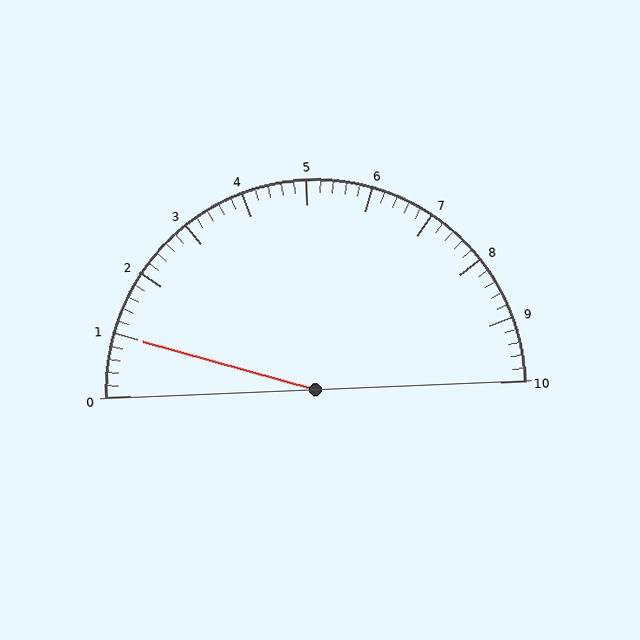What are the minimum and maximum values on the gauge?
The gauge ranges from 0 to 10.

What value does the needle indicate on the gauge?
The needle indicates approximately 1.0.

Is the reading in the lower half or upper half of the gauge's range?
The reading is in the lower half of the range (0 to 10).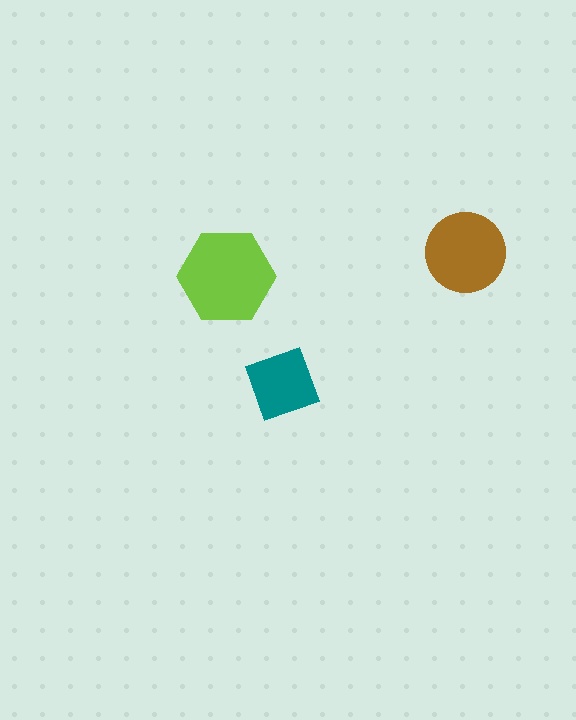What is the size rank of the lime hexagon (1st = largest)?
1st.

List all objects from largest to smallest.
The lime hexagon, the brown circle, the teal diamond.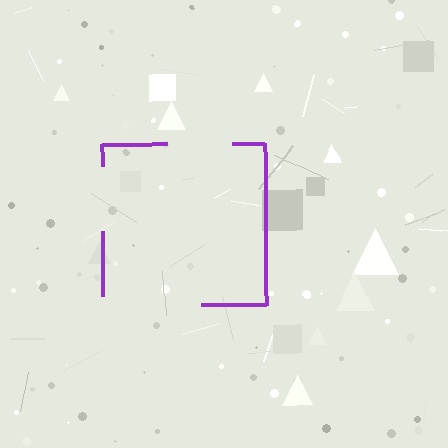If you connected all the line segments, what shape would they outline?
They would outline a square.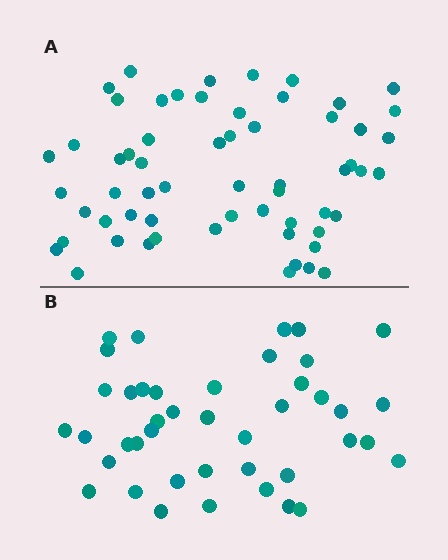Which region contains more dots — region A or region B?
Region A (the top region) has more dots.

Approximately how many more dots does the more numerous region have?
Region A has approximately 20 more dots than region B.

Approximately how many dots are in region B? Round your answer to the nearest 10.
About 40 dots. (The exact count is 42, which rounds to 40.)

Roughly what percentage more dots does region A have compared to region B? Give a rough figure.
About 45% more.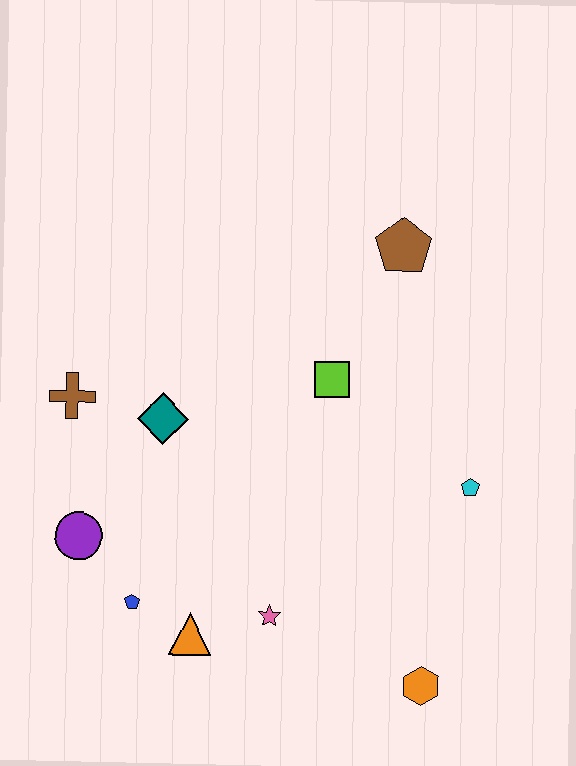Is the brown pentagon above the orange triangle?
Yes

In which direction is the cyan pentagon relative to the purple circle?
The cyan pentagon is to the right of the purple circle.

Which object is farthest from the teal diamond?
The orange hexagon is farthest from the teal diamond.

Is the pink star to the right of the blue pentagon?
Yes